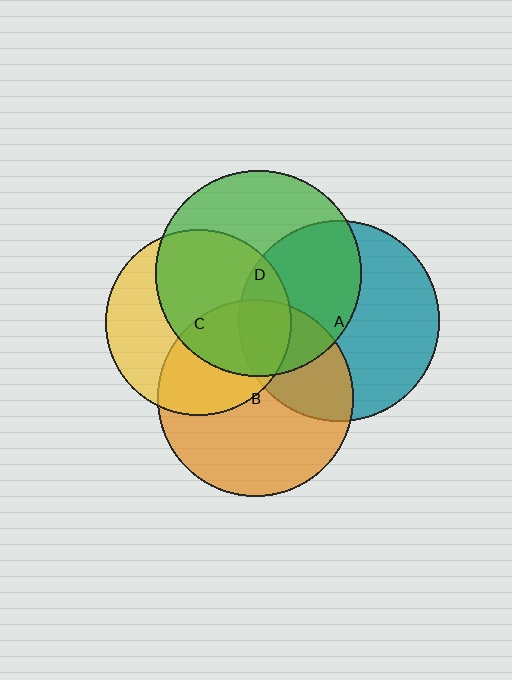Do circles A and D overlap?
Yes.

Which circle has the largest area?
Circle D (green).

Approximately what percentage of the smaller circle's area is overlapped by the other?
Approximately 45%.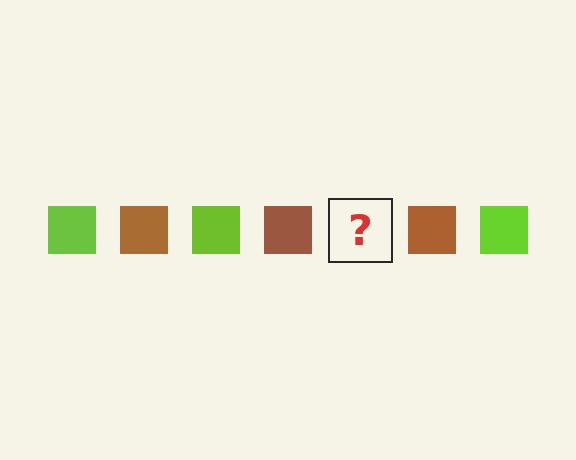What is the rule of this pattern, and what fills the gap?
The rule is that the pattern cycles through lime, brown squares. The gap should be filled with a lime square.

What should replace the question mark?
The question mark should be replaced with a lime square.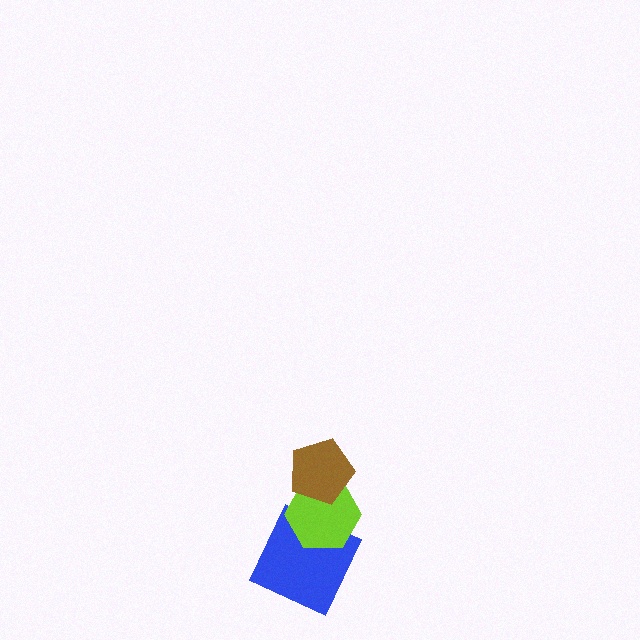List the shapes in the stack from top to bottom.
From top to bottom: the brown pentagon, the lime hexagon, the blue square.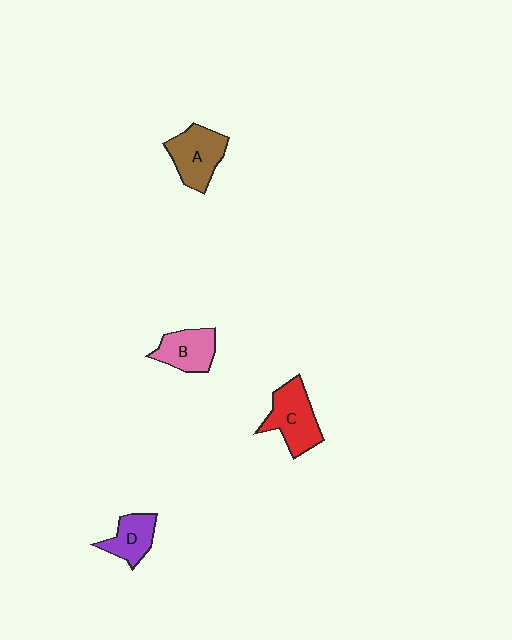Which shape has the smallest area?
Shape D (purple).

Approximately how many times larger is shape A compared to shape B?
Approximately 1.2 times.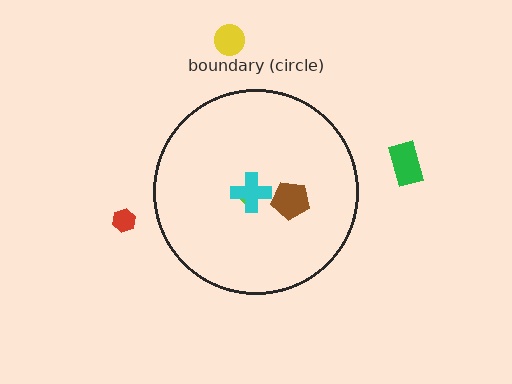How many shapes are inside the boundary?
3 inside, 3 outside.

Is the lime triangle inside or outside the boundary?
Inside.